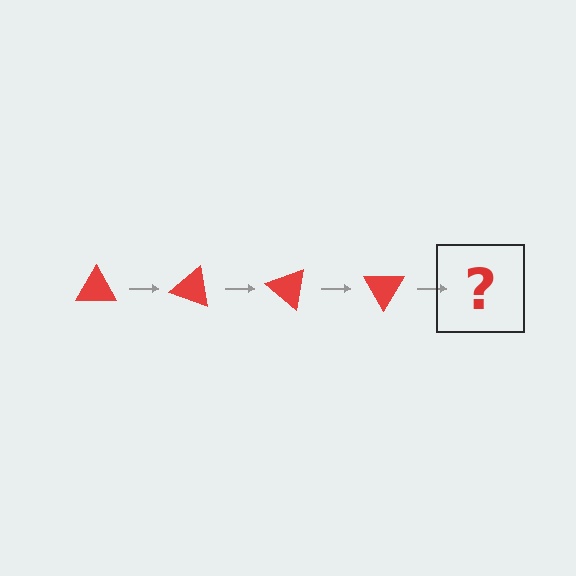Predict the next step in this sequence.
The next step is a red triangle rotated 80 degrees.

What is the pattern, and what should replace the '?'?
The pattern is that the triangle rotates 20 degrees each step. The '?' should be a red triangle rotated 80 degrees.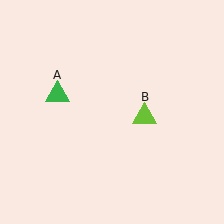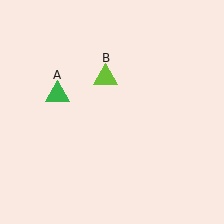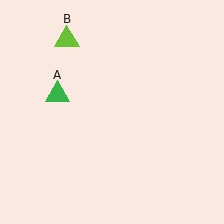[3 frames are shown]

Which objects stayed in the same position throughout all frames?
Green triangle (object A) remained stationary.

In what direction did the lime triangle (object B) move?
The lime triangle (object B) moved up and to the left.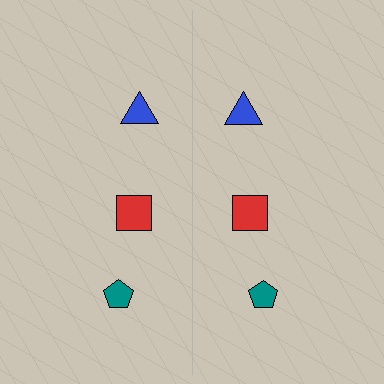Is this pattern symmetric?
Yes, this pattern has bilateral (reflection) symmetry.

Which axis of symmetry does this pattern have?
The pattern has a vertical axis of symmetry running through the center of the image.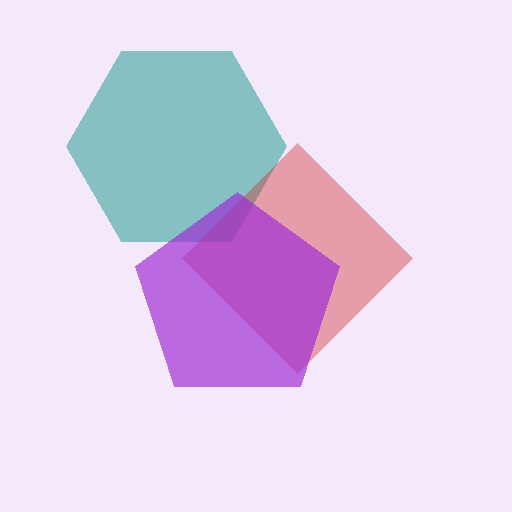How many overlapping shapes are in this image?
There are 3 overlapping shapes in the image.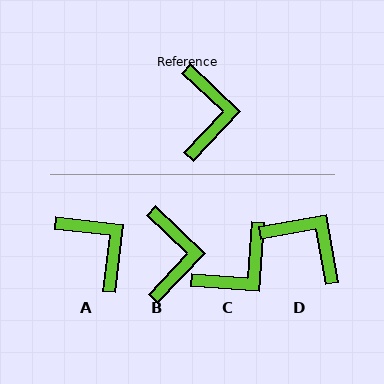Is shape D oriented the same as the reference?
No, it is off by about 54 degrees.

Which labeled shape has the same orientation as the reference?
B.